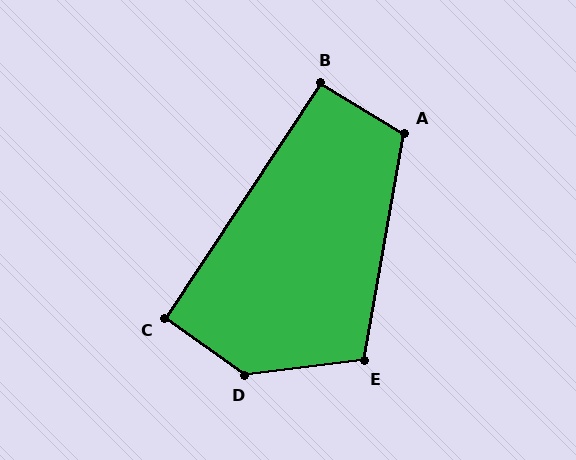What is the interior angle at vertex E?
Approximately 107 degrees (obtuse).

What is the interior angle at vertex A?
Approximately 111 degrees (obtuse).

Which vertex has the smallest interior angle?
B, at approximately 92 degrees.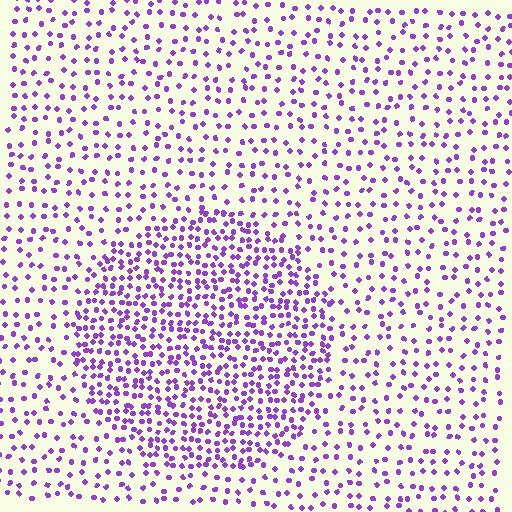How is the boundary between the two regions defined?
The boundary is defined by a change in element density (approximately 2.1x ratio). All elements are the same color, size, and shape.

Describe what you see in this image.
The image contains small purple elements arranged at two different densities. A circle-shaped region is visible where the elements are more densely packed than the surrounding area.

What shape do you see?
I see a circle.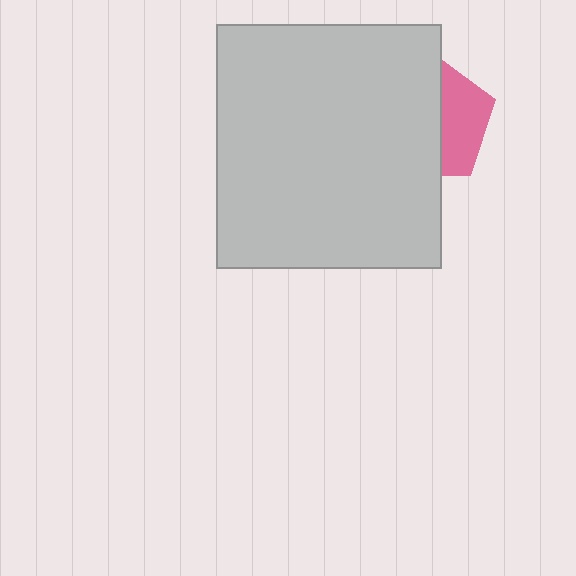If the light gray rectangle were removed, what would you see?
You would see the complete pink pentagon.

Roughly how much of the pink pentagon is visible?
A small part of it is visible (roughly 38%).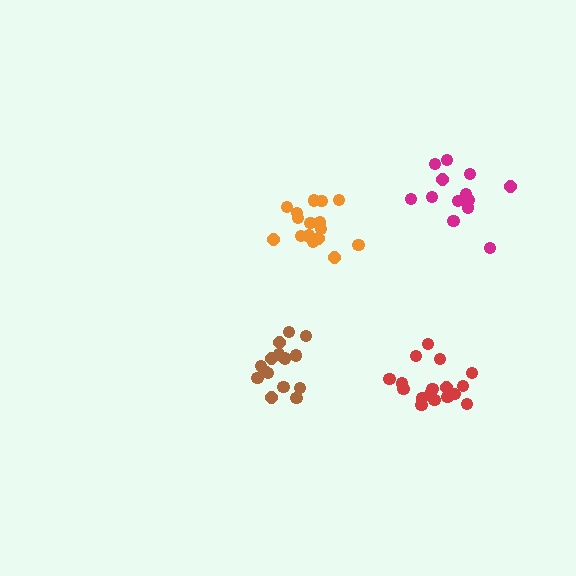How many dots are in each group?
Group 1: 13 dots, Group 2: 16 dots, Group 3: 17 dots, Group 4: 17 dots (63 total).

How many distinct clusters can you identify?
There are 4 distinct clusters.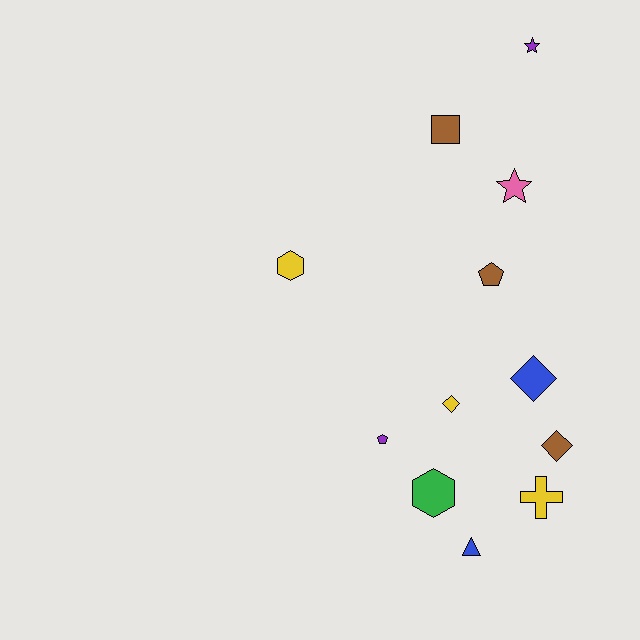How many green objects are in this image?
There is 1 green object.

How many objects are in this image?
There are 12 objects.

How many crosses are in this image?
There is 1 cross.